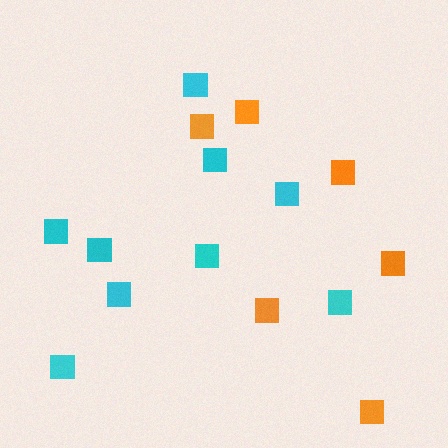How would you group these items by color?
There are 2 groups: one group of cyan squares (9) and one group of orange squares (6).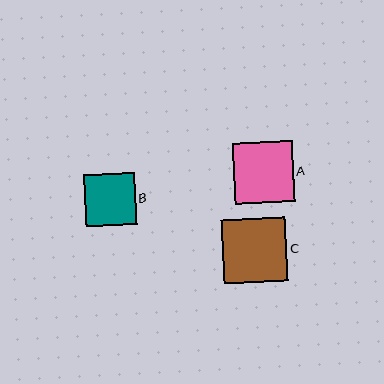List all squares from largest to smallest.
From largest to smallest: C, A, B.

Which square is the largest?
Square C is the largest with a size of approximately 64 pixels.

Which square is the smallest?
Square B is the smallest with a size of approximately 51 pixels.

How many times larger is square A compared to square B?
Square A is approximately 1.2 times the size of square B.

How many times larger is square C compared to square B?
Square C is approximately 1.3 times the size of square B.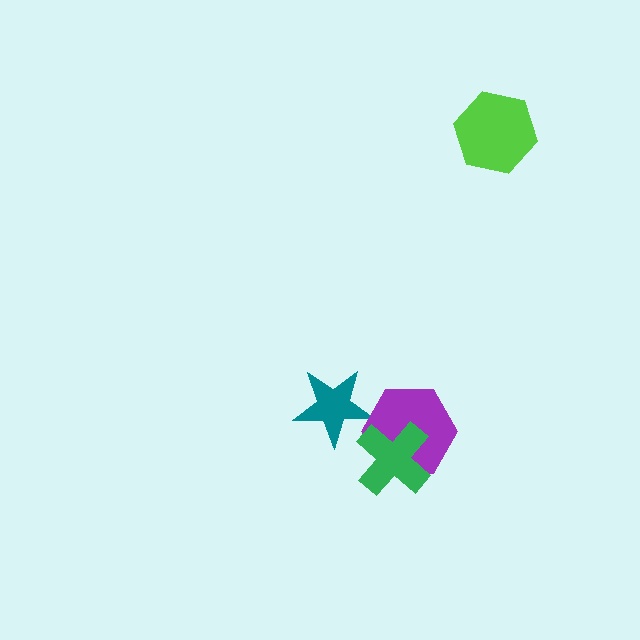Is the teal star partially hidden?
Yes, it is partially covered by another shape.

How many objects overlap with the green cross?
1 object overlaps with the green cross.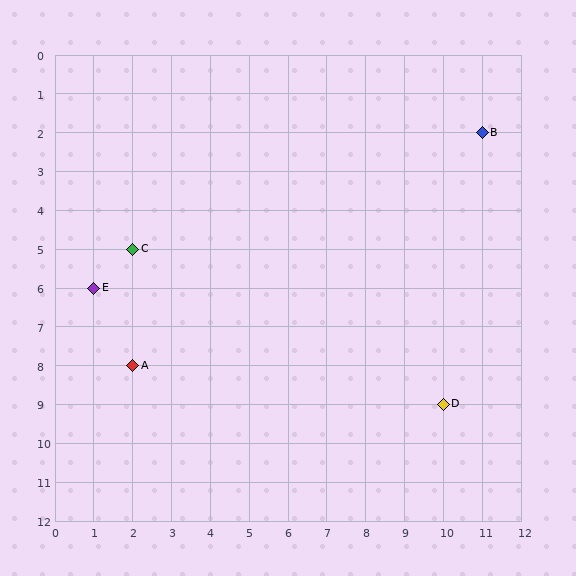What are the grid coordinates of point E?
Point E is at grid coordinates (1, 6).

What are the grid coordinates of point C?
Point C is at grid coordinates (2, 5).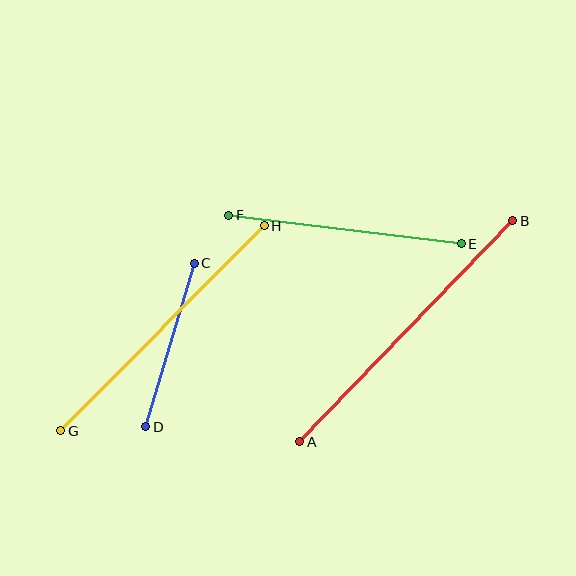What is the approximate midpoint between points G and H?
The midpoint is at approximately (163, 328) pixels.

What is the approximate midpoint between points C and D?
The midpoint is at approximately (170, 345) pixels.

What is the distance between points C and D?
The distance is approximately 171 pixels.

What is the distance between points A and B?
The distance is approximately 307 pixels.